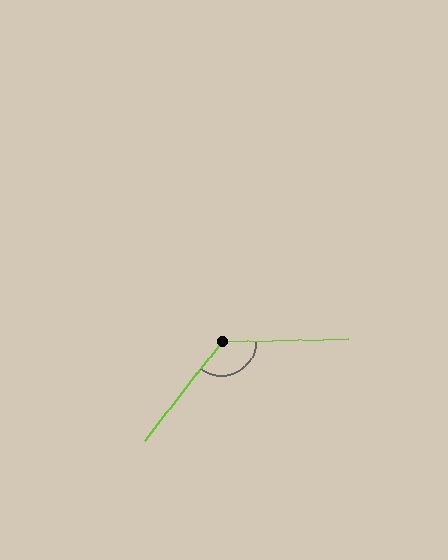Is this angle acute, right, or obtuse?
It is obtuse.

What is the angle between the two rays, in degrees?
Approximately 129 degrees.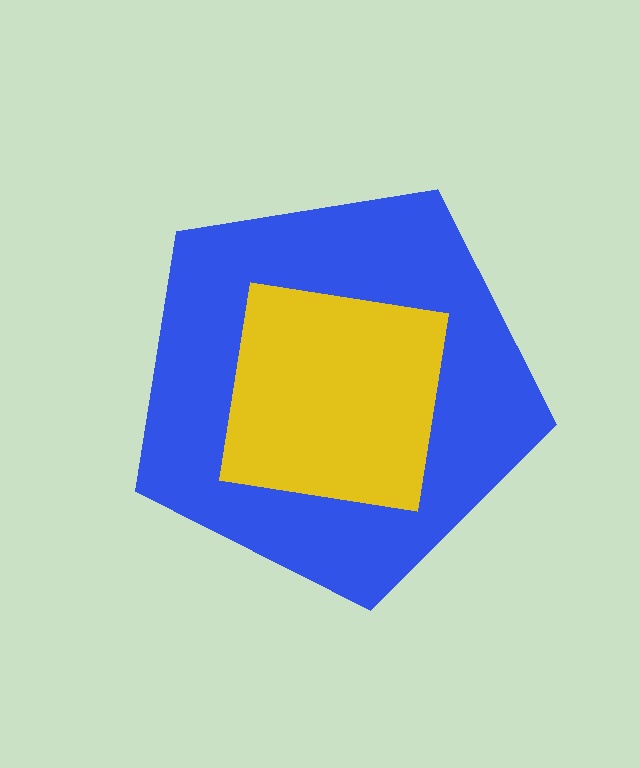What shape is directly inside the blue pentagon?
The yellow square.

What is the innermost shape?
The yellow square.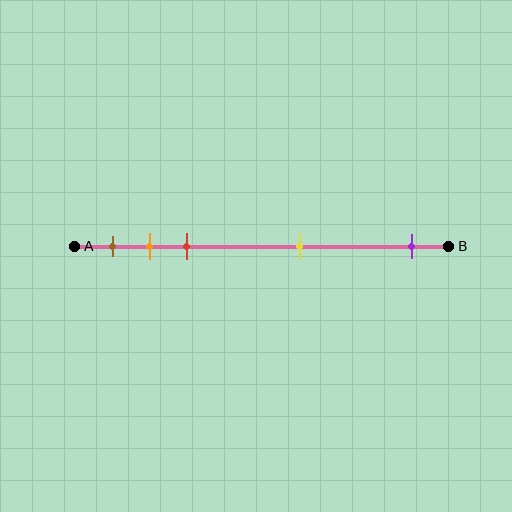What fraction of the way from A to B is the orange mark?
The orange mark is approximately 20% (0.2) of the way from A to B.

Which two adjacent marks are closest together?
The orange and red marks are the closest adjacent pair.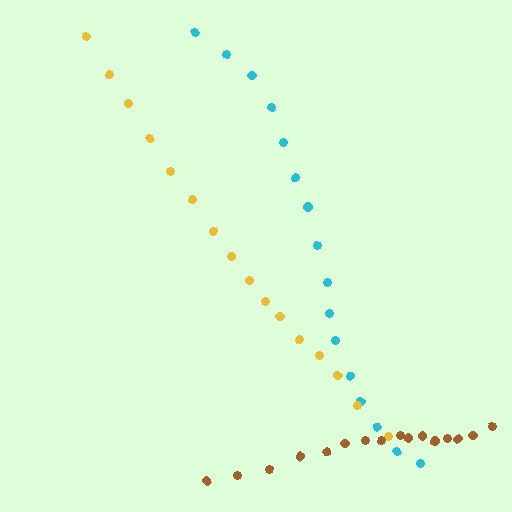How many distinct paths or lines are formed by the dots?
There are 3 distinct paths.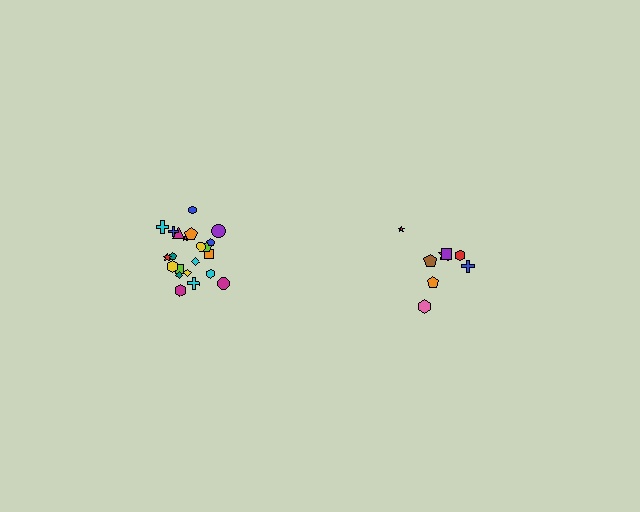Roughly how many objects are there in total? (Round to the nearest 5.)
Roughly 30 objects in total.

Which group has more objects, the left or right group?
The left group.